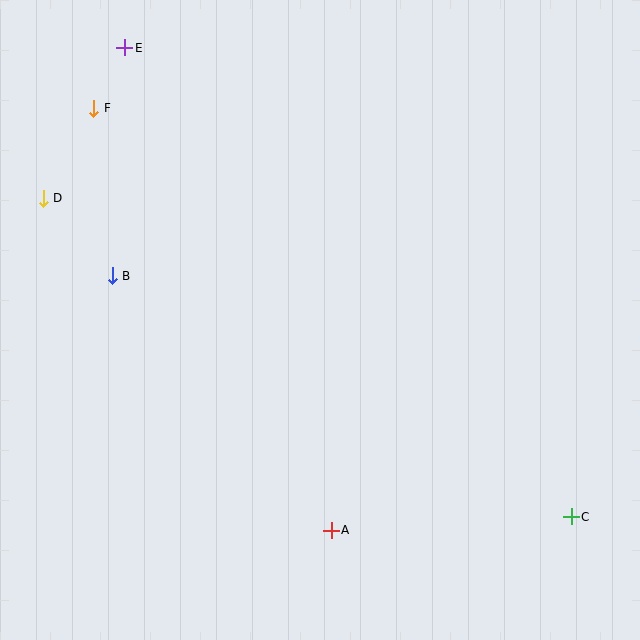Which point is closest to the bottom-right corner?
Point C is closest to the bottom-right corner.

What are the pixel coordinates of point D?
Point D is at (43, 198).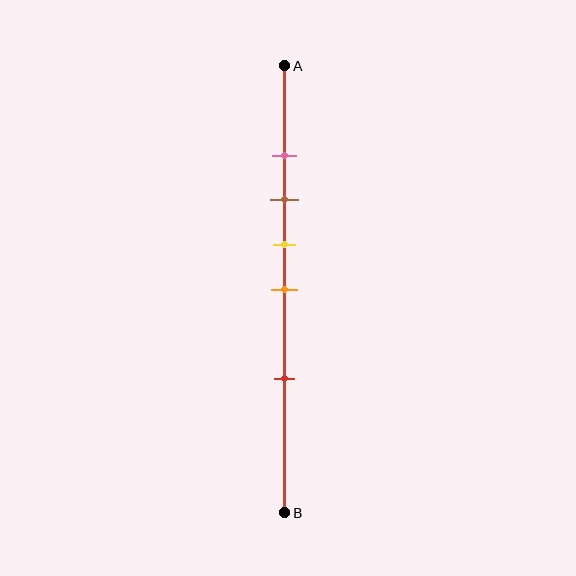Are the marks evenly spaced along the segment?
No, the marks are not evenly spaced.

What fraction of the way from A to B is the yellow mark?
The yellow mark is approximately 40% (0.4) of the way from A to B.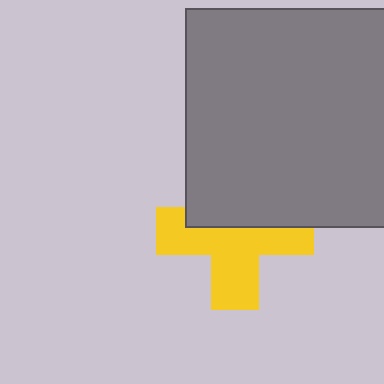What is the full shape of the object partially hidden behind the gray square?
The partially hidden object is a yellow cross.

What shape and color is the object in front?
The object in front is a gray square.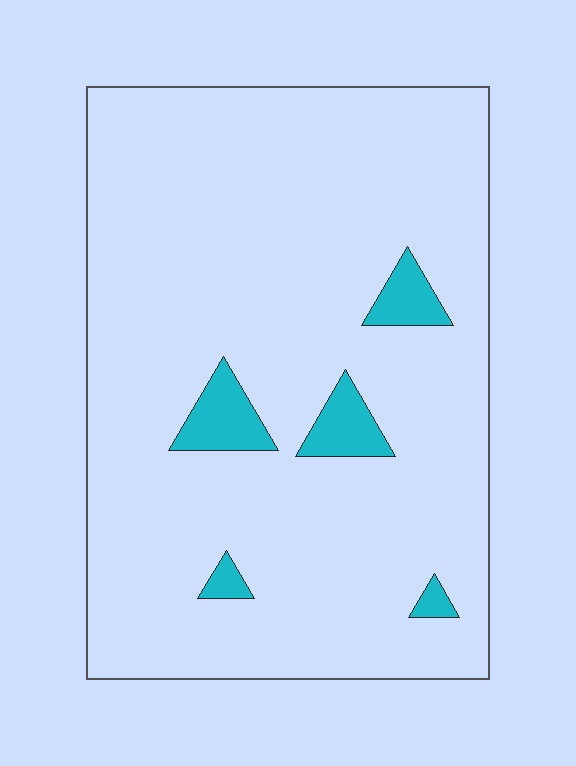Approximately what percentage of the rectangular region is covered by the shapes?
Approximately 5%.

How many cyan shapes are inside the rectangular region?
5.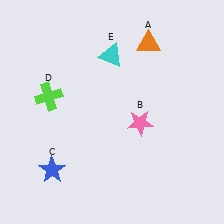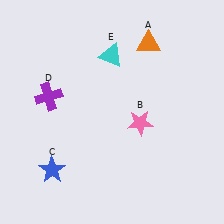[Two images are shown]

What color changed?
The cross (D) changed from lime in Image 1 to purple in Image 2.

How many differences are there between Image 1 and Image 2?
There is 1 difference between the two images.